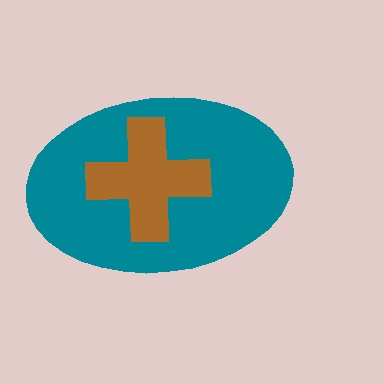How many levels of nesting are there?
2.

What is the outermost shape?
The teal ellipse.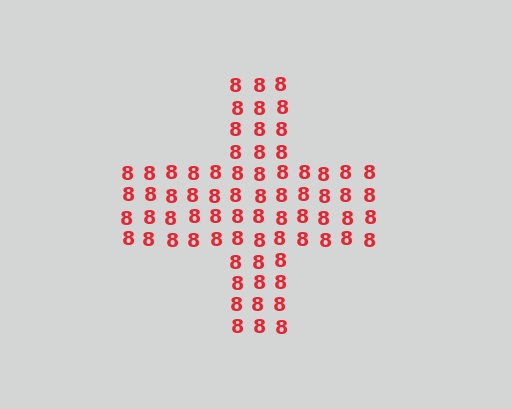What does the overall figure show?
The overall figure shows a cross.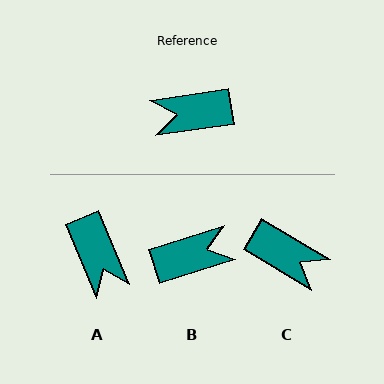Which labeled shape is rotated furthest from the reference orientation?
B, about 170 degrees away.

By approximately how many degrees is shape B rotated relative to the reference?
Approximately 170 degrees clockwise.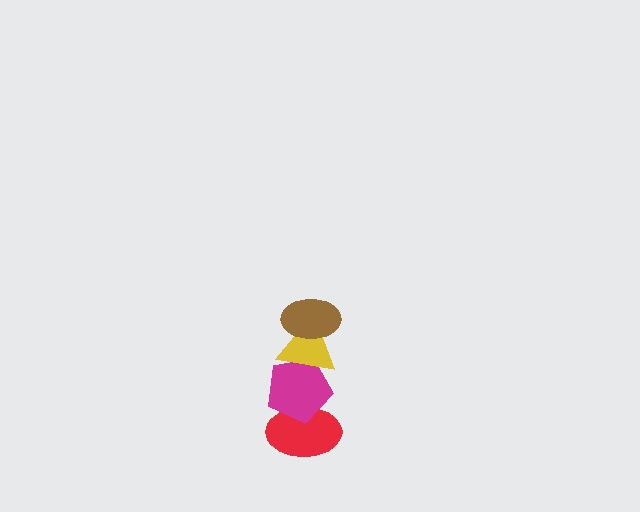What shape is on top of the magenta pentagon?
The yellow triangle is on top of the magenta pentagon.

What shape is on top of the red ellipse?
The magenta pentagon is on top of the red ellipse.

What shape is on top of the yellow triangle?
The brown ellipse is on top of the yellow triangle.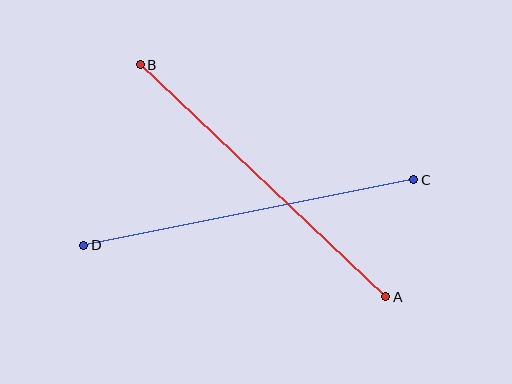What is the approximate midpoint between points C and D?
The midpoint is at approximately (249, 213) pixels.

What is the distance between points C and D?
The distance is approximately 336 pixels.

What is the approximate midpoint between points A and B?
The midpoint is at approximately (263, 181) pixels.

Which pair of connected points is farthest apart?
Points A and B are farthest apart.